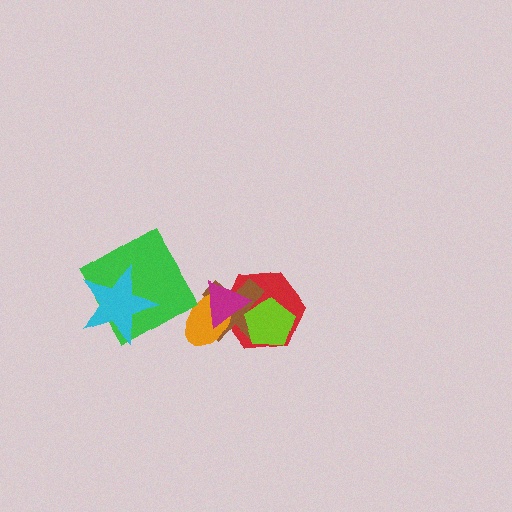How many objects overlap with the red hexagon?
4 objects overlap with the red hexagon.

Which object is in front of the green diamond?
The cyan star is in front of the green diamond.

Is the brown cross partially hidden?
Yes, it is partially covered by another shape.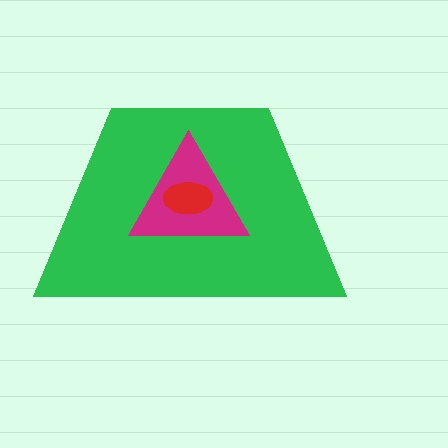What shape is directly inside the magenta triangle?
The red ellipse.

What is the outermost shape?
The green trapezoid.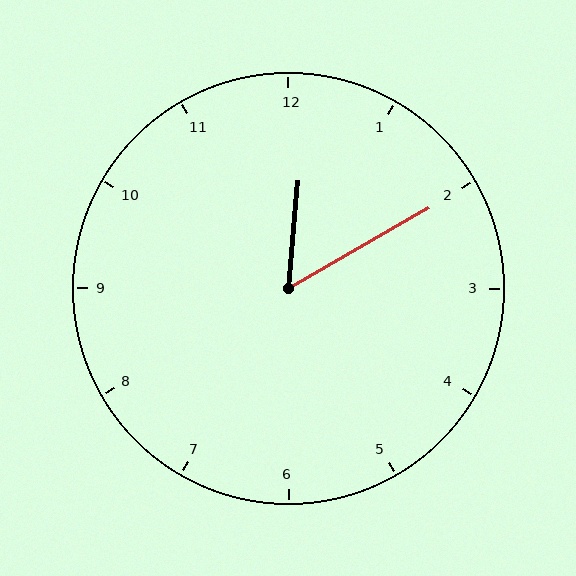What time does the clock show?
12:10.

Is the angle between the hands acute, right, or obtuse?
It is acute.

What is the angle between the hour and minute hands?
Approximately 55 degrees.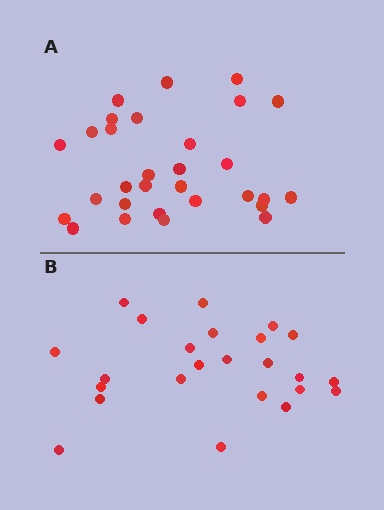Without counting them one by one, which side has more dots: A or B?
Region A (the top region) has more dots.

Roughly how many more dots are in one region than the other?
Region A has about 6 more dots than region B.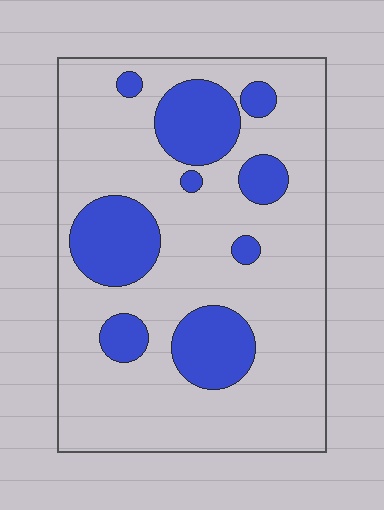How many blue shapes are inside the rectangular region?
9.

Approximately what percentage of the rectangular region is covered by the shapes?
Approximately 25%.